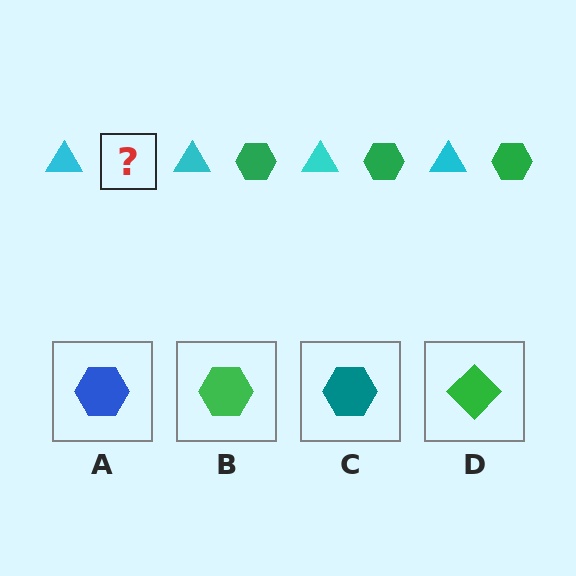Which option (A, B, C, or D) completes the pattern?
B.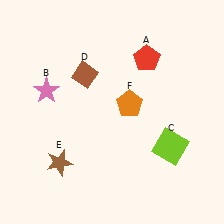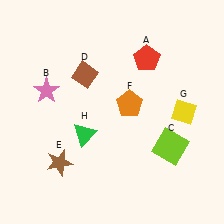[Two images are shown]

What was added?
A yellow diamond (G), a green triangle (H) were added in Image 2.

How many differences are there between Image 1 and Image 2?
There are 2 differences between the two images.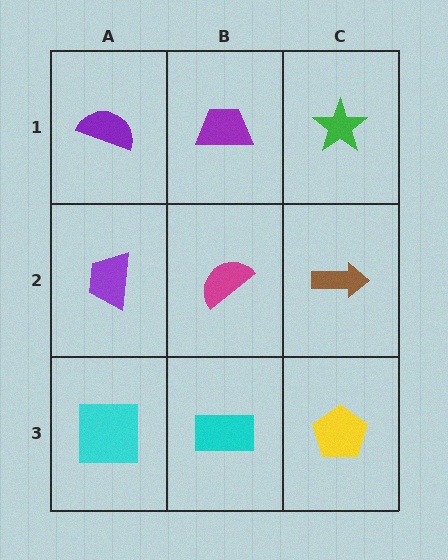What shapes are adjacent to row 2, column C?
A green star (row 1, column C), a yellow pentagon (row 3, column C), a magenta semicircle (row 2, column B).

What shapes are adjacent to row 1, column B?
A magenta semicircle (row 2, column B), a purple semicircle (row 1, column A), a green star (row 1, column C).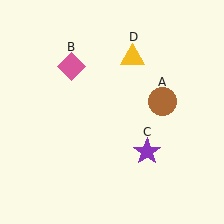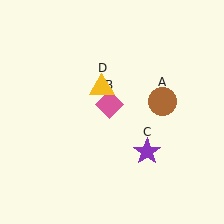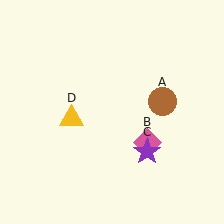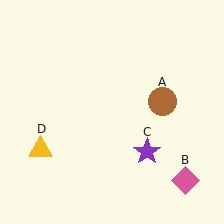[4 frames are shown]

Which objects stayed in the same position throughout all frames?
Brown circle (object A) and purple star (object C) remained stationary.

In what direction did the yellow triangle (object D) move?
The yellow triangle (object D) moved down and to the left.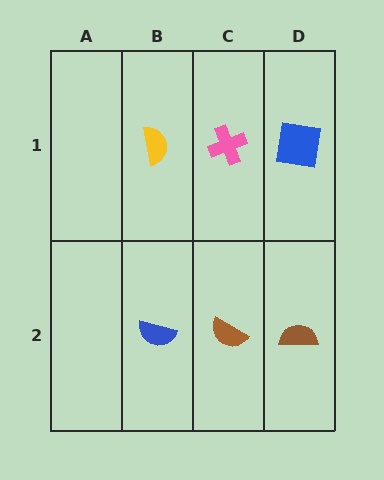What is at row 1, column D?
A blue square.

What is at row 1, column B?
A yellow semicircle.